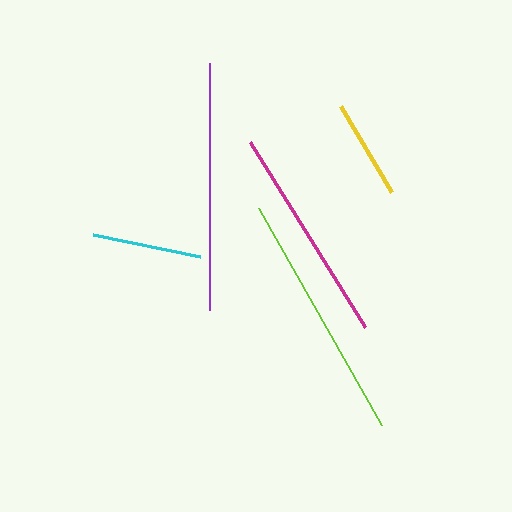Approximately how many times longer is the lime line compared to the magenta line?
The lime line is approximately 1.1 times the length of the magenta line.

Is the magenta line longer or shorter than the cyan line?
The magenta line is longer than the cyan line.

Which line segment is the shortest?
The yellow line is the shortest at approximately 100 pixels.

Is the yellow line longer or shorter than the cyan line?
The cyan line is longer than the yellow line.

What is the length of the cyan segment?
The cyan segment is approximately 110 pixels long.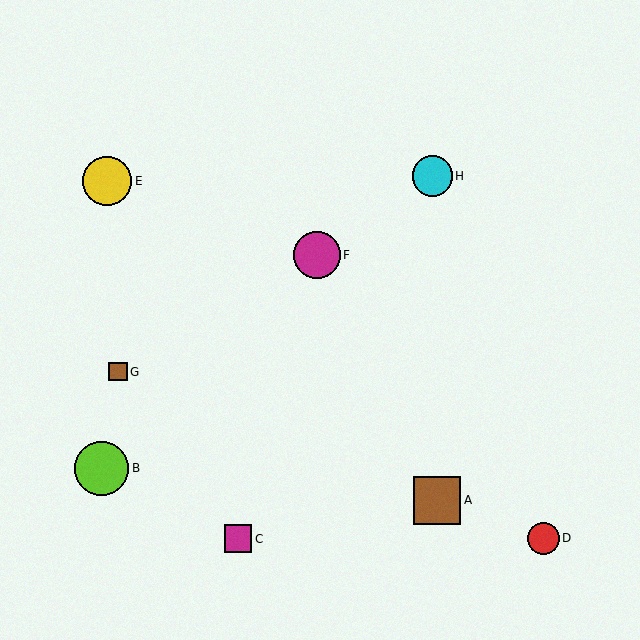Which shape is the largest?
The lime circle (labeled B) is the largest.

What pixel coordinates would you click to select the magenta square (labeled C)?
Click at (238, 539) to select the magenta square C.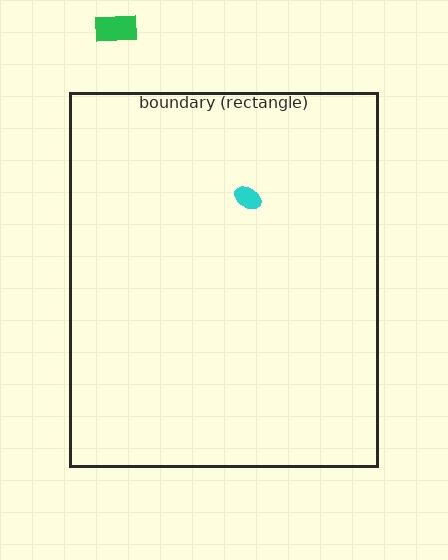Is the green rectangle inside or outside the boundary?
Outside.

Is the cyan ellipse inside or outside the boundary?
Inside.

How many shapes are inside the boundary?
1 inside, 1 outside.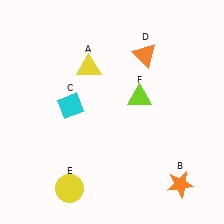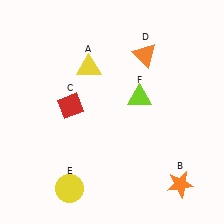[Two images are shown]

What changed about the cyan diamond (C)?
In Image 1, C is cyan. In Image 2, it changed to red.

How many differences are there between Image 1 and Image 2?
There is 1 difference between the two images.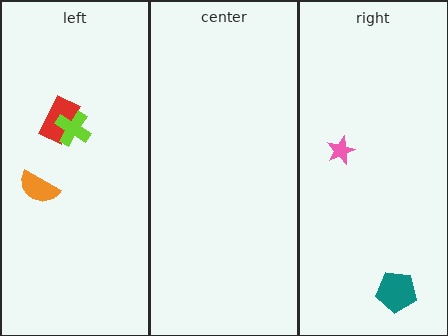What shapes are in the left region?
The red rectangle, the orange semicircle, the lime cross.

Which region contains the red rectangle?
The left region.